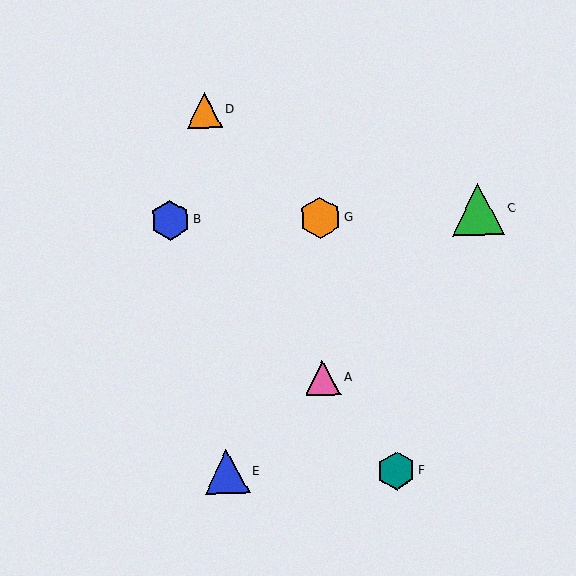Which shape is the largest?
The green triangle (labeled C) is the largest.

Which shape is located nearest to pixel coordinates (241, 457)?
The blue triangle (labeled E) at (227, 472) is nearest to that location.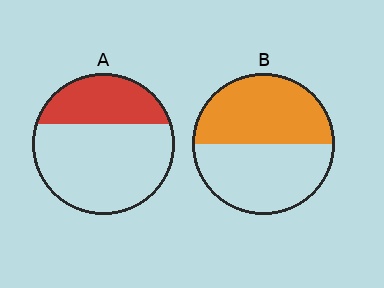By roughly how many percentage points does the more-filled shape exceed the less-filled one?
By roughly 20 percentage points (B over A).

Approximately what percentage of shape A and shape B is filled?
A is approximately 30% and B is approximately 50%.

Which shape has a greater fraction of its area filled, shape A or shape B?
Shape B.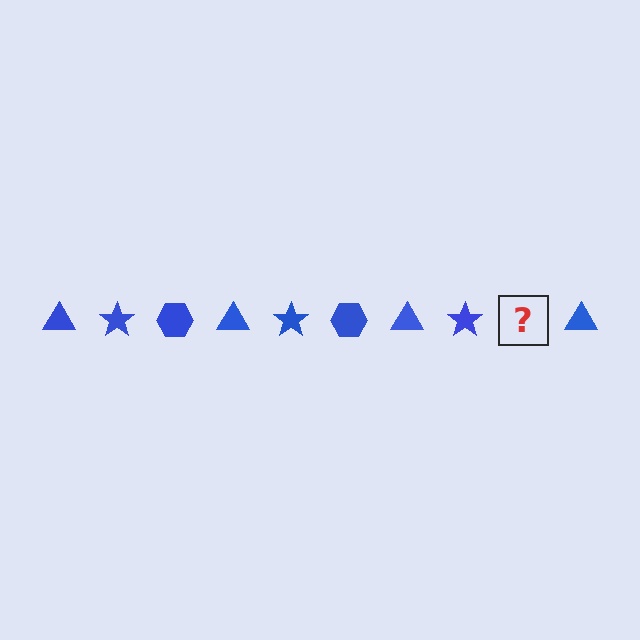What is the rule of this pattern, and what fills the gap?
The rule is that the pattern cycles through triangle, star, hexagon shapes in blue. The gap should be filled with a blue hexagon.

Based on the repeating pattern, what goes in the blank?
The blank should be a blue hexagon.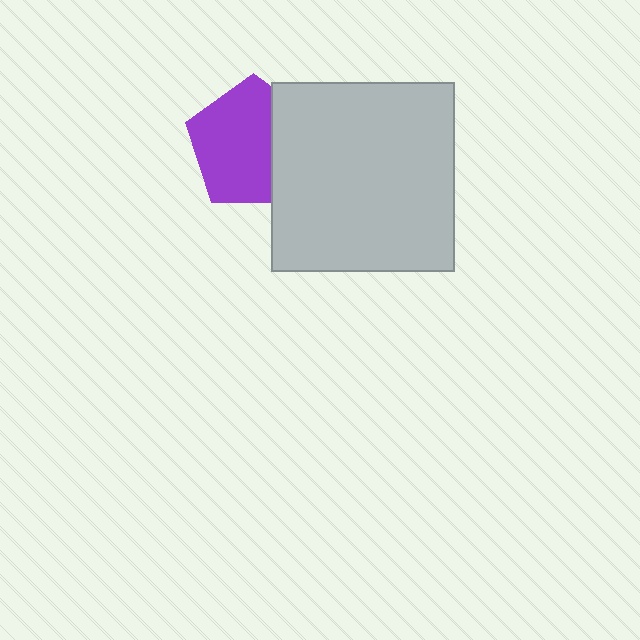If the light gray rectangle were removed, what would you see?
You would see the complete purple pentagon.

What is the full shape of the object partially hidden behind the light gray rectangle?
The partially hidden object is a purple pentagon.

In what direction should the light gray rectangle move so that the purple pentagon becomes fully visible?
The light gray rectangle should move right. That is the shortest direction to clear the overlap and leave the purple pentagon fully visible.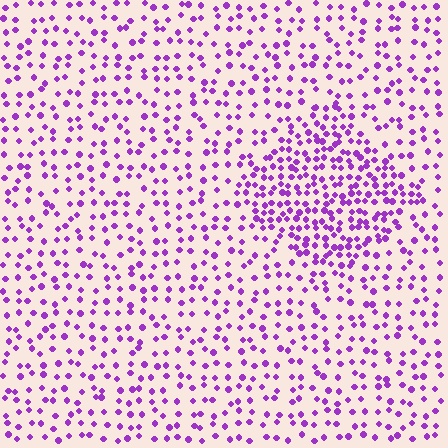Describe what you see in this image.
The image contains small purple elements arranged at two different densities. A diamond-shaped region is visible where the elements are more densely packed than the surrounding area.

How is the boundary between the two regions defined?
The boundary is defined by a change in element density (approximately 2.0x ratio). All elements are the same color, size, and shape.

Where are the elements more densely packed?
The elements are more densely packed inside the diamond boundary.